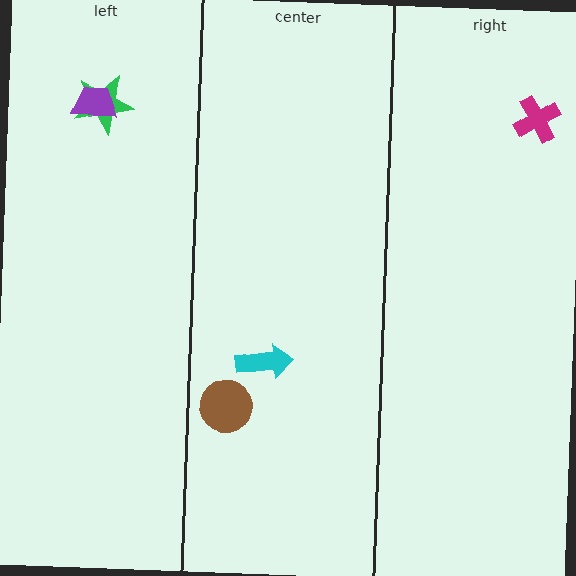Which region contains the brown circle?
The center region.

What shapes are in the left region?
The green star, the purple trapezoid.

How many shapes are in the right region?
1.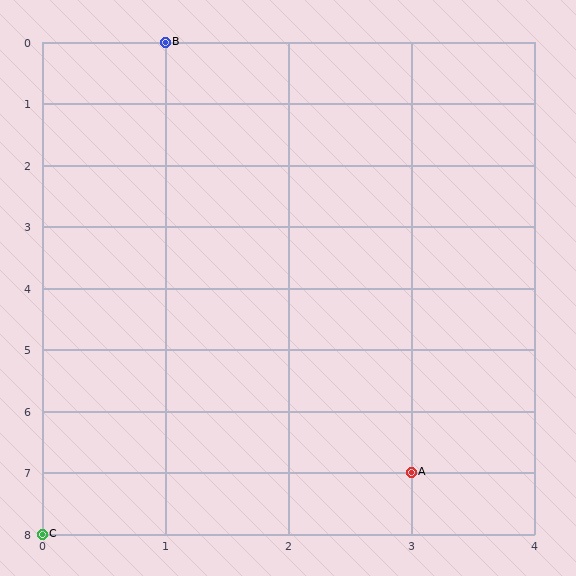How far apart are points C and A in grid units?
Points C and A are 3 columns and 1 row apart (about 3.2 grid units diagonally).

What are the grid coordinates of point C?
Point C is at grid coordinates (0, 8).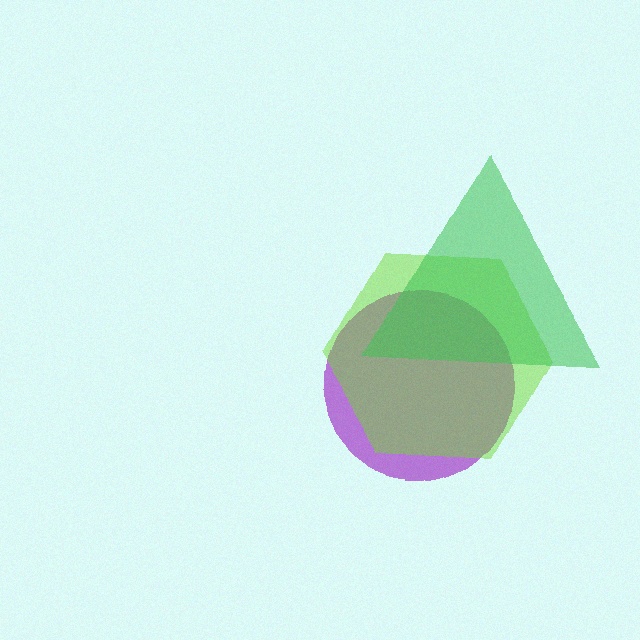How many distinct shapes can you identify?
There are 3 distinct shapes: a purple circle, a lime hexagon, a green triangle.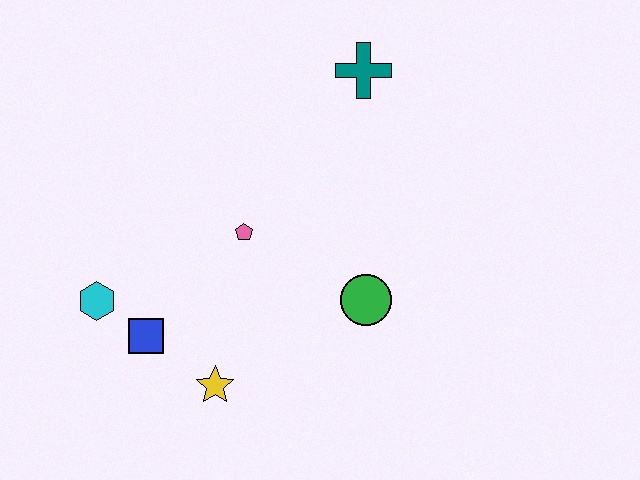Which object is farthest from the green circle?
The cyan hexagon is farthest from the green circle.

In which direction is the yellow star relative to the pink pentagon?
The yellow star is below the pink pentagon.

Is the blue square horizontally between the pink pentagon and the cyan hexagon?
Yes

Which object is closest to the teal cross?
The pink pentagon is closest to the teal cross.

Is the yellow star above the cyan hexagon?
No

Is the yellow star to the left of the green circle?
Yes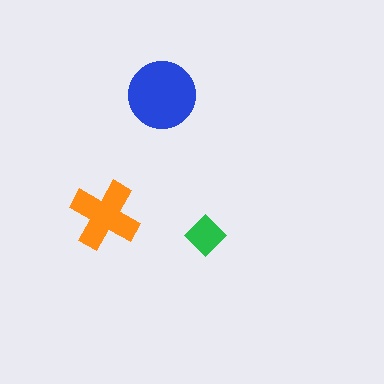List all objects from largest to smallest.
The blue circle, the orange cross, the green diamond.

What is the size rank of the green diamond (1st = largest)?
3rd.